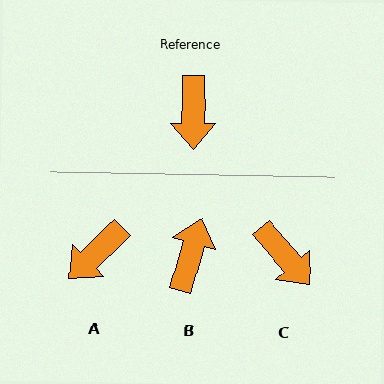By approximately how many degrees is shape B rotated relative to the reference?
Approximately 163 degrees counter-clockwise.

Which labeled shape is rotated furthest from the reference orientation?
B, about 163 degrees away.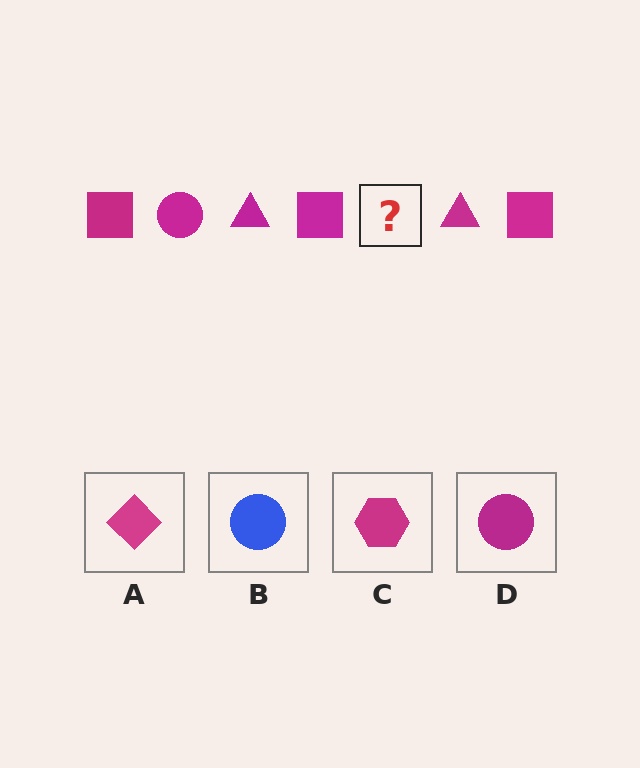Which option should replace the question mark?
Option D.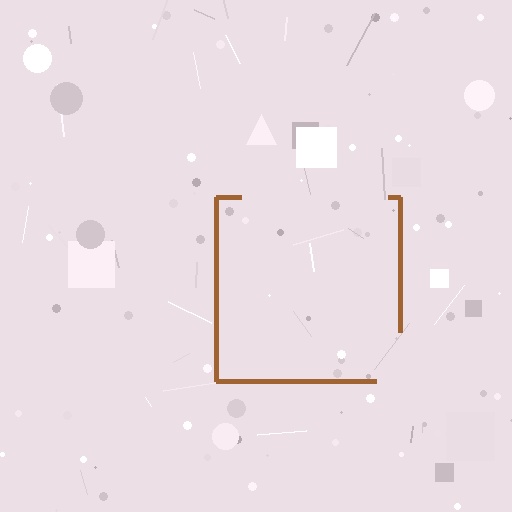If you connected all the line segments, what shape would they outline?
They would outline a square.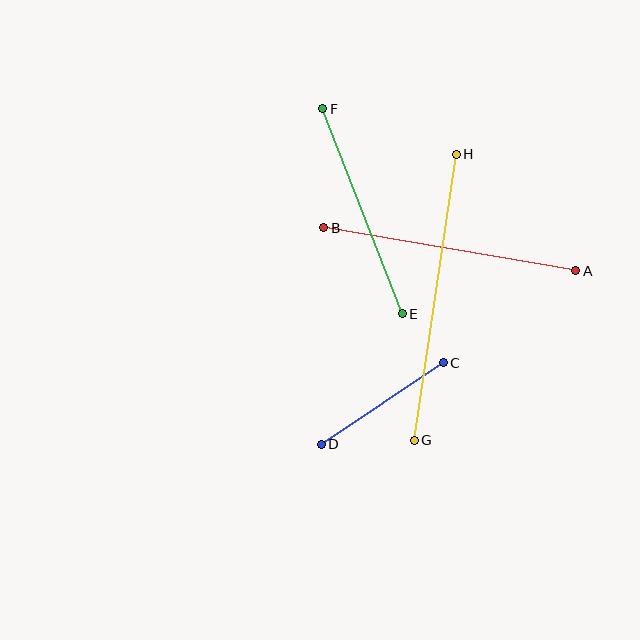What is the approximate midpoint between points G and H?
The midpoint is at approximately (435, 297) pixels.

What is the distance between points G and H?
The distance is approximately 289 pixels.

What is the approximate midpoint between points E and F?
The midpoint is at approximately (363, 211) pixels.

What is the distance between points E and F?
The distance is approximately 220 pixels.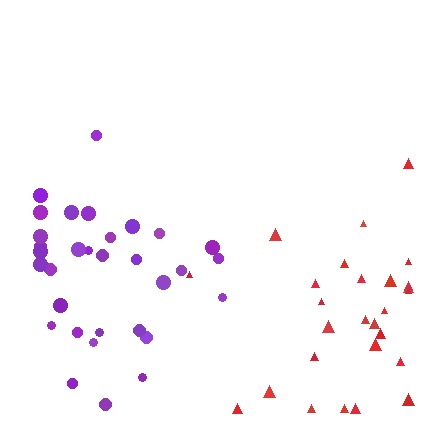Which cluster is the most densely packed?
Purple.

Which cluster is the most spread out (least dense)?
Red.